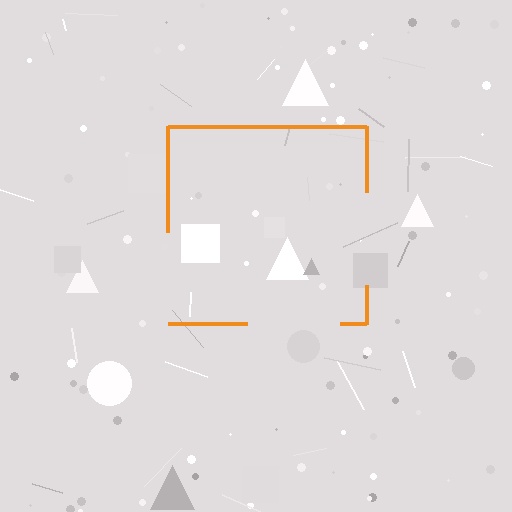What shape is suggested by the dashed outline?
The dashed outline suggests a square.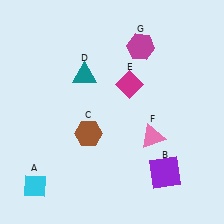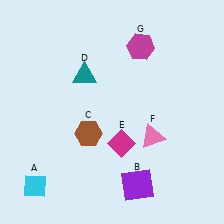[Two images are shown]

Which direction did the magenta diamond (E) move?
The magenta diamond (E) moved down.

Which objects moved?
The objects that moved are: the purple square (B), the magenta diamond (E).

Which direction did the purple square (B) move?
The purple square (B) moved left.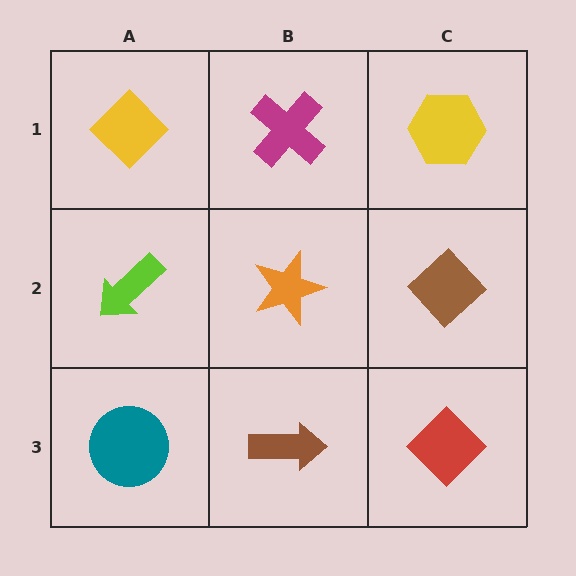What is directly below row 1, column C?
A brown diamond.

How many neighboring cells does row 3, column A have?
2.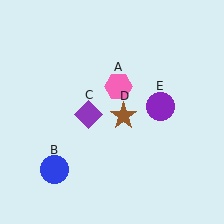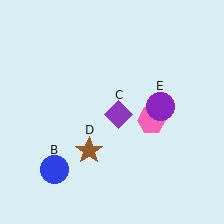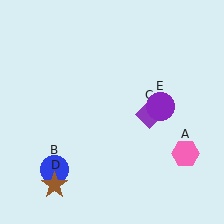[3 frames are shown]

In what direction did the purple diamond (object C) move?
The purple diamond (object C) moved right.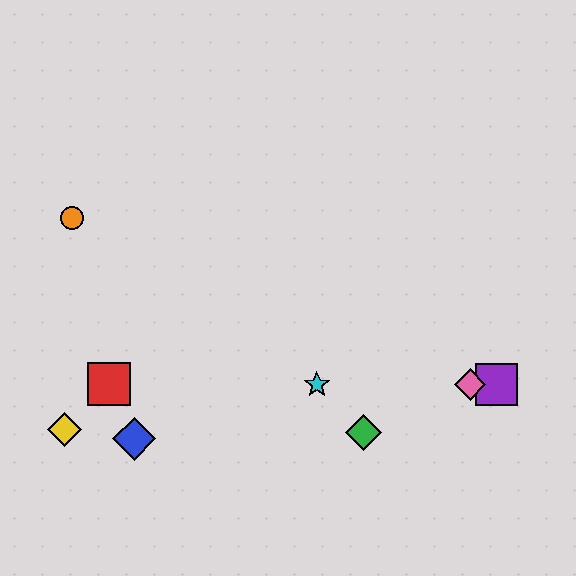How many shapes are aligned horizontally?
4 shapes (the red square, the purple square, the cyan star, the pink diamond) are aligned horizontally.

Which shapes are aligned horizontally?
The red square, the purple square, the cyan star, the pink diamond are aligned horizontally.